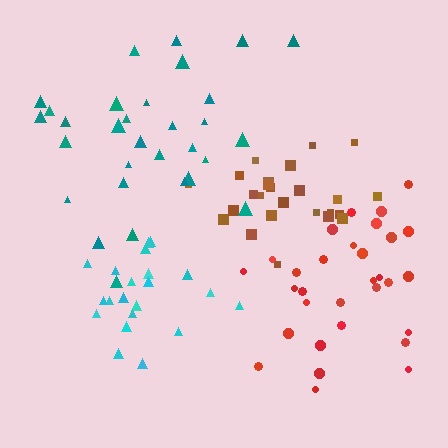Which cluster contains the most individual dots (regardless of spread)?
Red (31).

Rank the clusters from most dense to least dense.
brown, cyan, teal, red.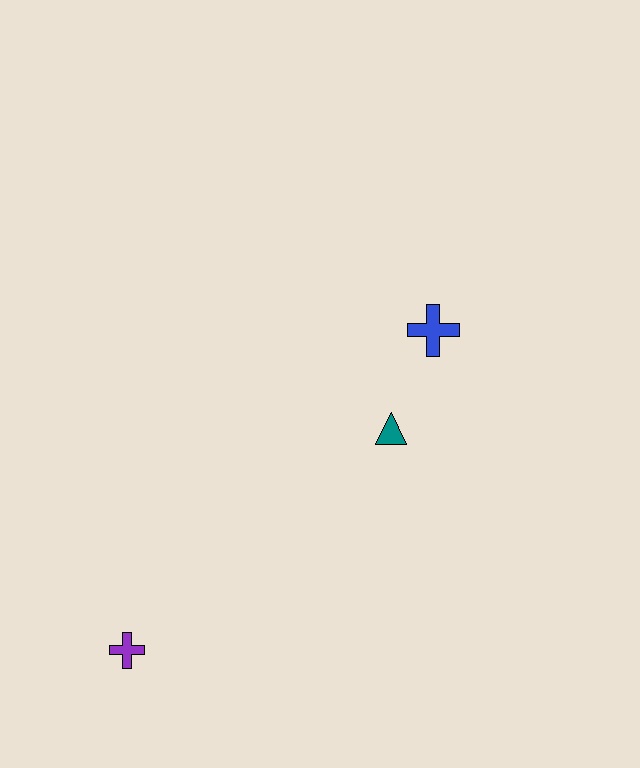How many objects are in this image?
There are 3 objects.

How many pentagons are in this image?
There are no pentagons.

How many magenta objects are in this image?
There are no magenta objects.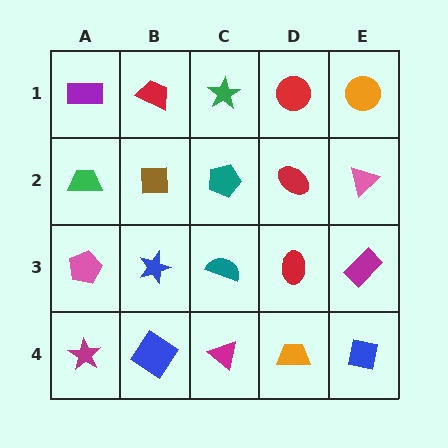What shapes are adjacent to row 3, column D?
A red ellipse (row 2, column D), an orange trapezoid (row 4, column D), a teal semicircle (row 3, column C), a magenta rectangle (row 3, column E).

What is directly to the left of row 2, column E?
A red ellipse.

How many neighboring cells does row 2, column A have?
3.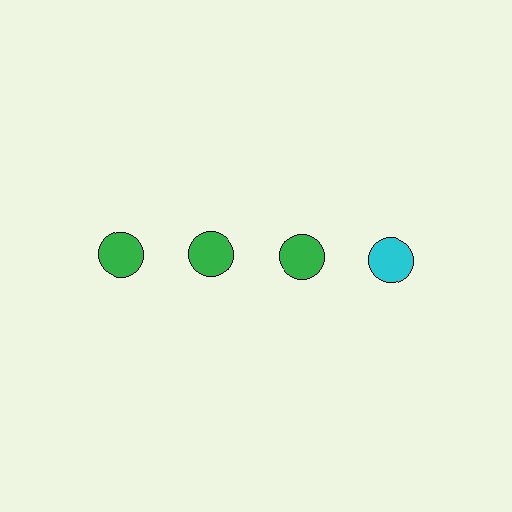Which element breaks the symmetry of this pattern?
The cyan circle in the top row, second from right column breaks the symmetry. All other shapes are green circles.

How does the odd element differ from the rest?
It has a different color: cyan instead of green.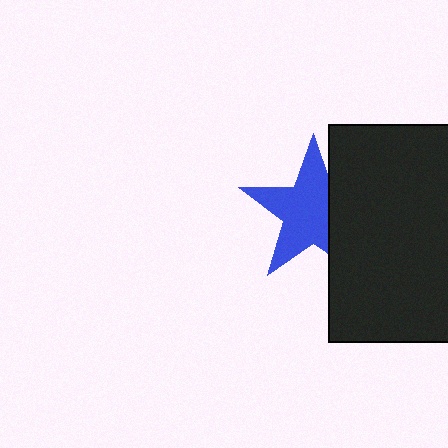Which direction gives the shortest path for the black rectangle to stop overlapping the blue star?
Moving right gives the shortest separation.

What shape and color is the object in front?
The object in front is a black rectangle.